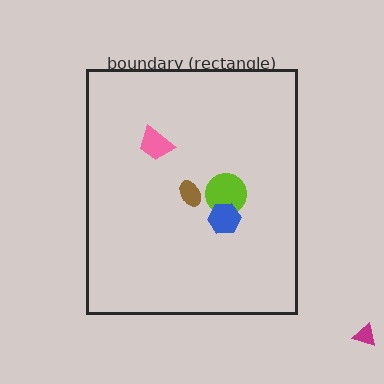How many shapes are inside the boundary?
4 inside, 1 outside.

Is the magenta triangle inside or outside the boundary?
Outside.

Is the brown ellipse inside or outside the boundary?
Inside.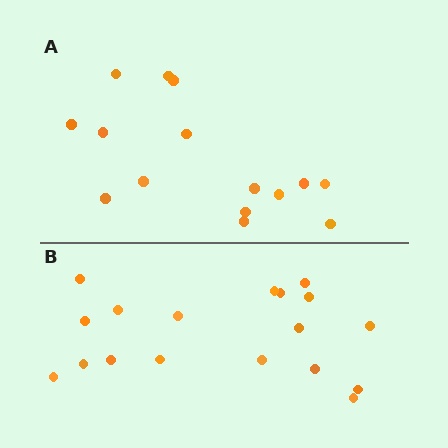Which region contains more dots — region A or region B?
Region B (the bottom region) has more dots.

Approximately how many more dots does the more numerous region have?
Region B has just a few more — roughly 2 or 3 more dots than region A.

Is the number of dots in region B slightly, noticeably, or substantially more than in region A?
Region B has only slightly more — the two regions are fairly close. The ratio is roughly 1.2 to 1.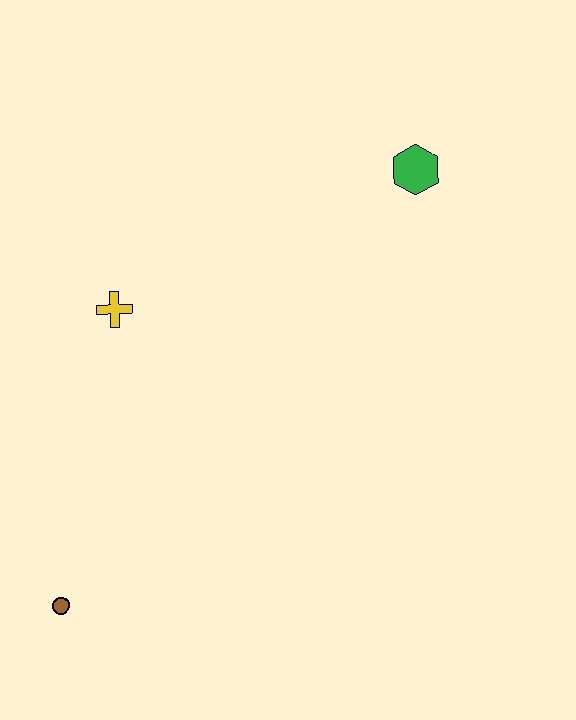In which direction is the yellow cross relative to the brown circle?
The yellow cross is above the brown circle.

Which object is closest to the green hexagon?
The yellow cross is closest to the green hexagon.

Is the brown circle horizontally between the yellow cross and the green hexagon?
No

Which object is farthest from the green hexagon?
The brown circle is farthest from the green hexagon.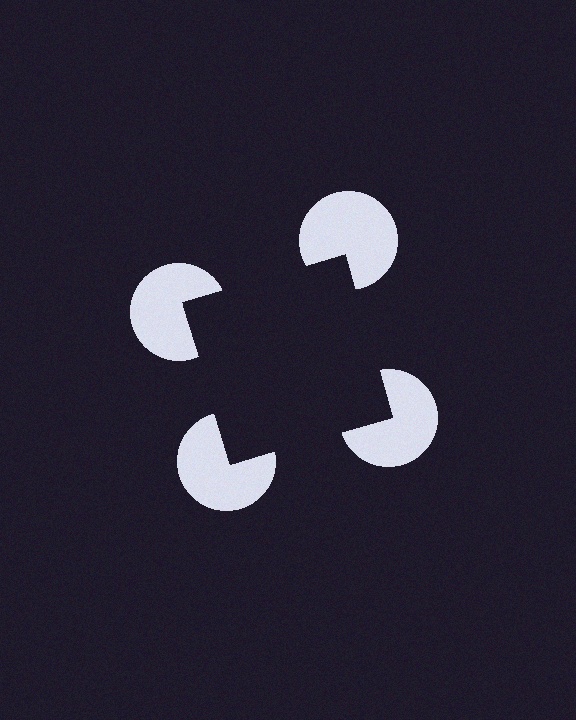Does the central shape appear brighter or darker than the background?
It typically appears slightly darker than the background, even though no actual brightness change is drawn.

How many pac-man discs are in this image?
There are 4 — one at each vertex of the illusory square.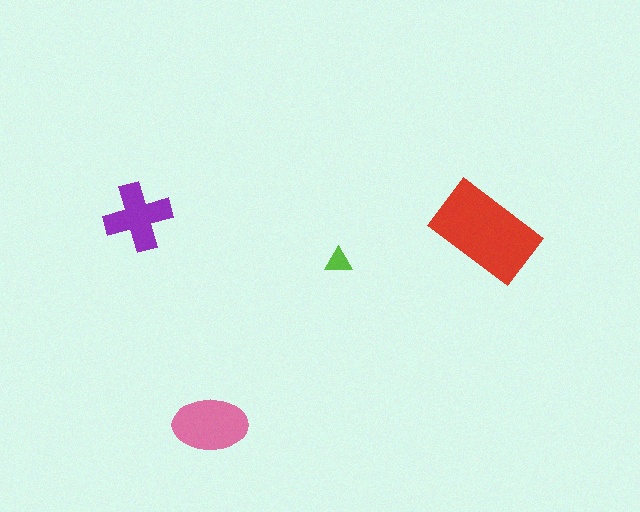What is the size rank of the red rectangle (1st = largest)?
1st.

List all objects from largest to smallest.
The red rectangle, the pink ellipse, the purple cross, the lime triangle.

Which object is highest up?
The purple cross is topmost.